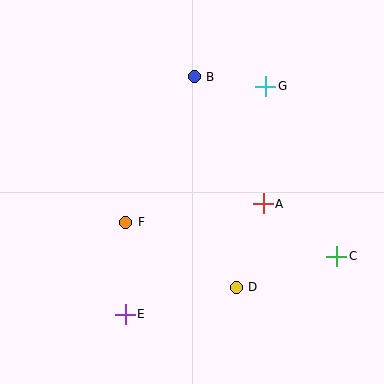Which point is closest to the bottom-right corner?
Point C is closest to the bottom-right corner.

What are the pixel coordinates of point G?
Point G is at (266, 86).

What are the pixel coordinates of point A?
Point A is at (263, 204).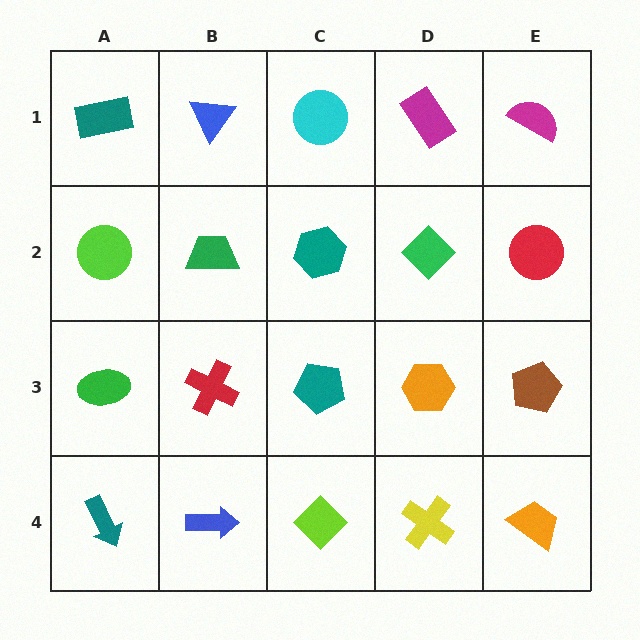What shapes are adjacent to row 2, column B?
A blue triangle (row 1, column B), a red cross (row 3, column B), a lime circle (row 2, column A), a teal hexagon (row 2, column C).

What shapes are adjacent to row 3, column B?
A green trapezoid (row 2, column B), a blue arrow (row 4, column B), a green ellipse (row 3, column A), a teal pentagon (row 3, column C).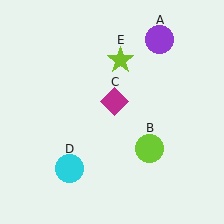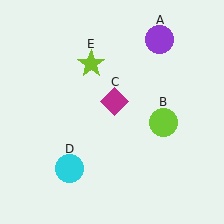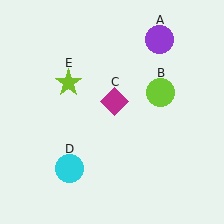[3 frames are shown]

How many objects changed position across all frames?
2 objects changed position: lime circle (object B), lime star (object E).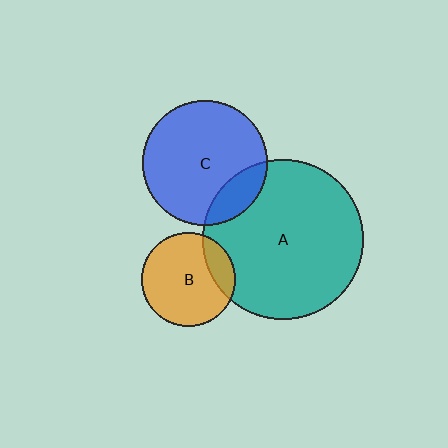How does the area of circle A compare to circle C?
Approximately 1.6 times.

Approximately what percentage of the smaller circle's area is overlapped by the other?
Approximately 15%.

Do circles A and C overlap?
Yes.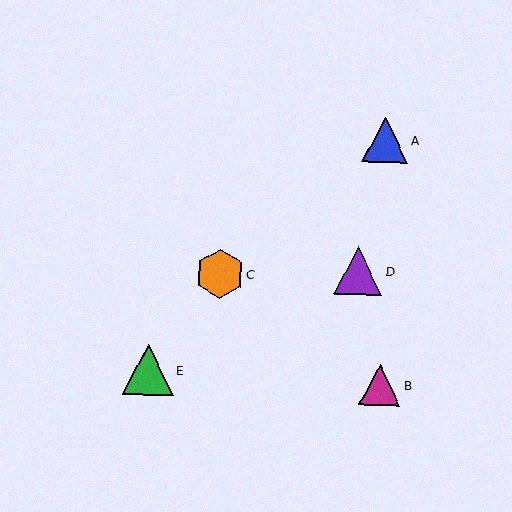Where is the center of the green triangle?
The center of the green triangle is at (148, 369).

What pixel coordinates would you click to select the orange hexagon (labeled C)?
Click at (220, 274) to select the orange hexagon C.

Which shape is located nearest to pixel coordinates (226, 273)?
The orange hexagon (labeled C) at (220, 274) is nearest to that location.